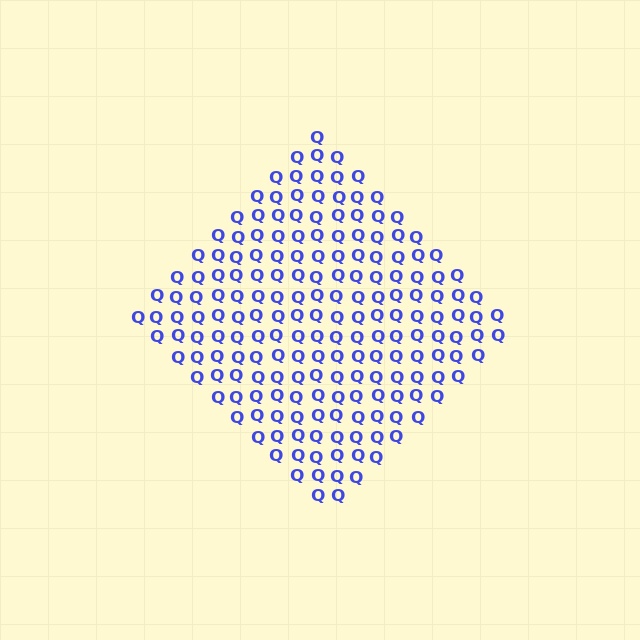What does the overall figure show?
The overall figure shows a diamond.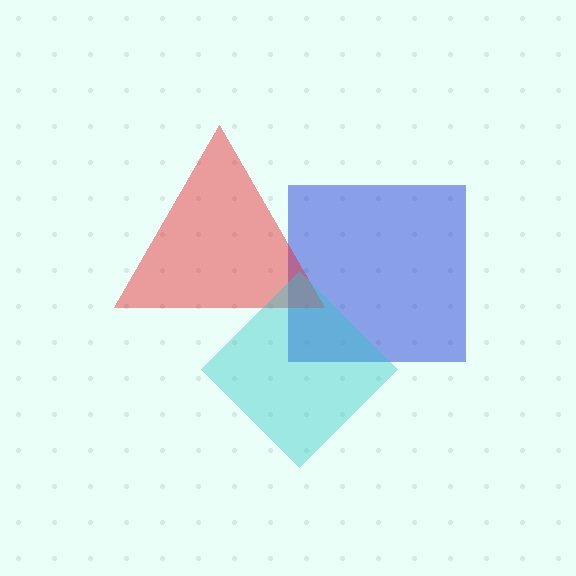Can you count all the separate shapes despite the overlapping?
Yes, there are 3 separate shapes.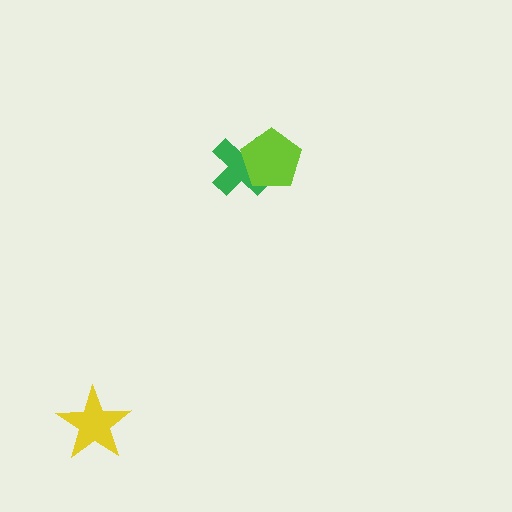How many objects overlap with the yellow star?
0 objects overlap with the yellow star.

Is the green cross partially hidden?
Yes, it is partially covered by another shape.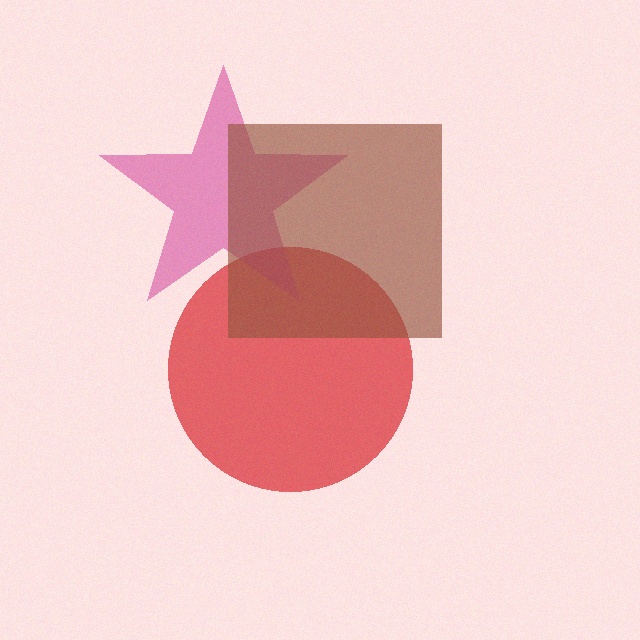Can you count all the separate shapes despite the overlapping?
Yes, there are 3 separate shapes.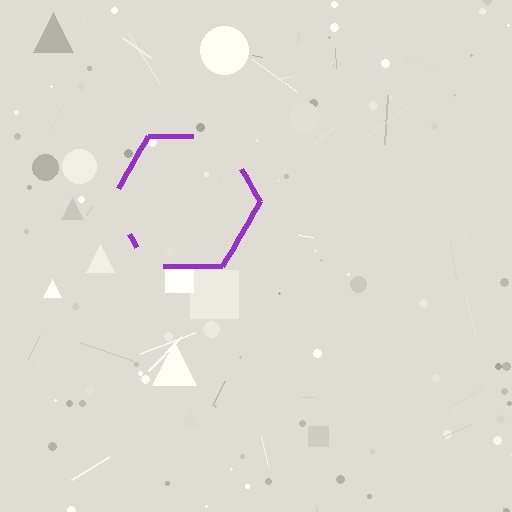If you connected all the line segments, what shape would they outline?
They would outline a hexagon.